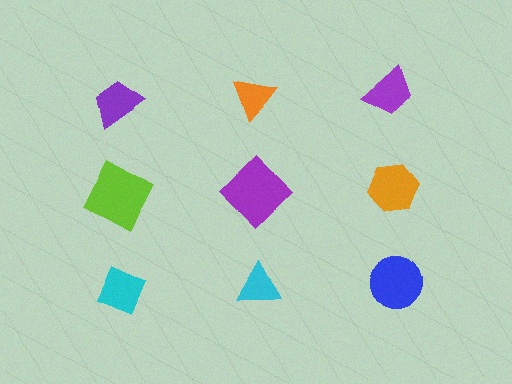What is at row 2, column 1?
A lime square.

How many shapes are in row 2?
3 shapes.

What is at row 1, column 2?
An orange triangle.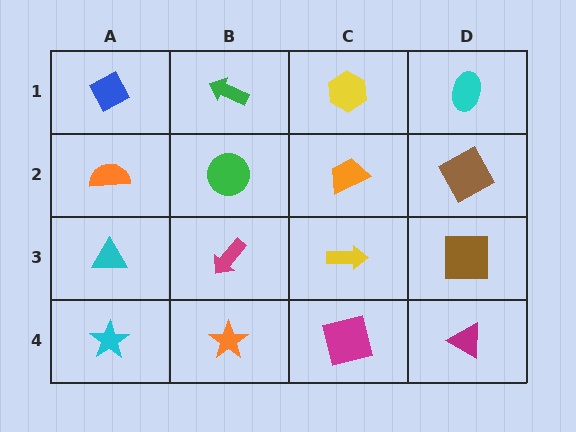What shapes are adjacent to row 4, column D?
A brown square (row 3, column D), a magenta square (row 4, column C).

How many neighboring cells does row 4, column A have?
2.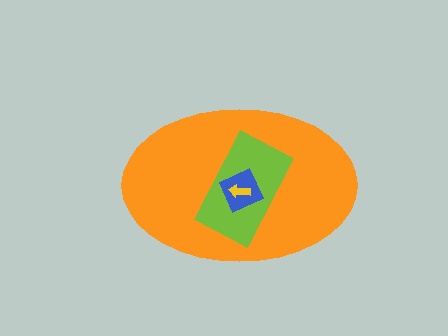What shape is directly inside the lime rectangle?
The blue square.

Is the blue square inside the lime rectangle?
Yes.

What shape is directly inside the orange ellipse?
The lime rectangle.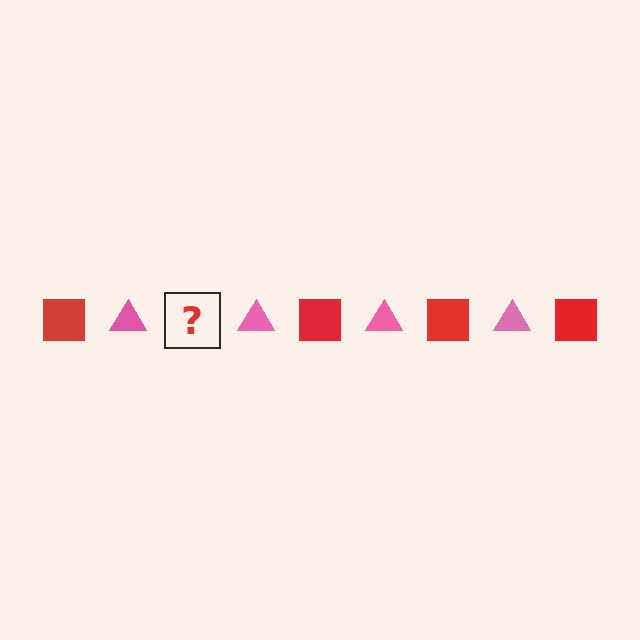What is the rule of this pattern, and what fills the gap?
The rule is that the pattern alternates between red square and pink triangle. The gap should be filled with a red square.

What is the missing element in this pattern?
The missing element is a red square.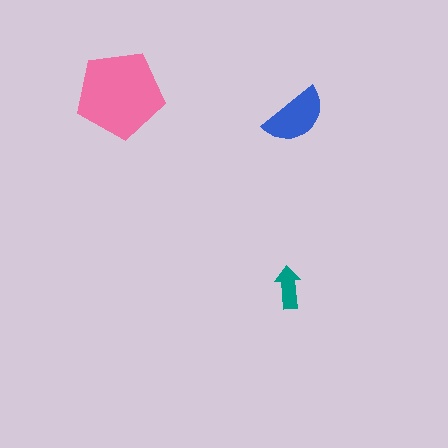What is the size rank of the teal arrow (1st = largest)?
3rd.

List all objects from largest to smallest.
The pink pentagon, the blue semicircle, the teal arrow.